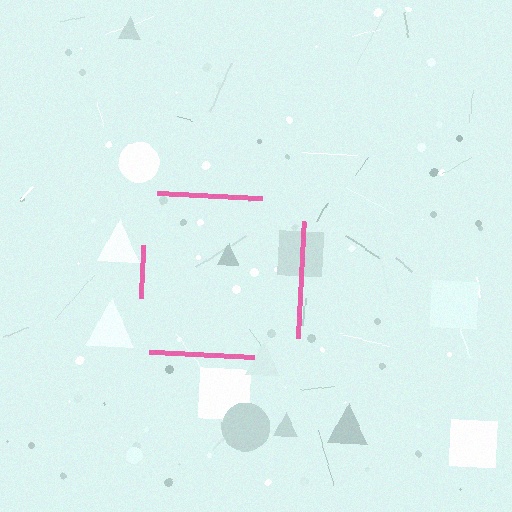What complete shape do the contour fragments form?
The contour fragments form a square.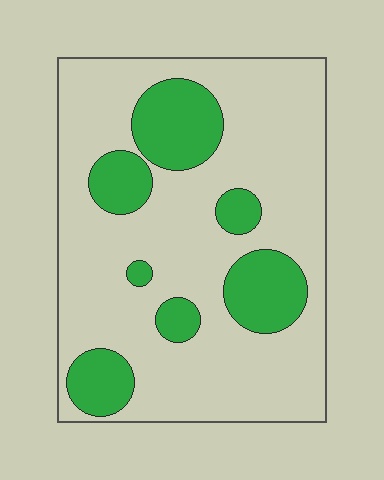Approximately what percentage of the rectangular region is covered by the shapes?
Approximately 25%.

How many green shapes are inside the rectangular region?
7.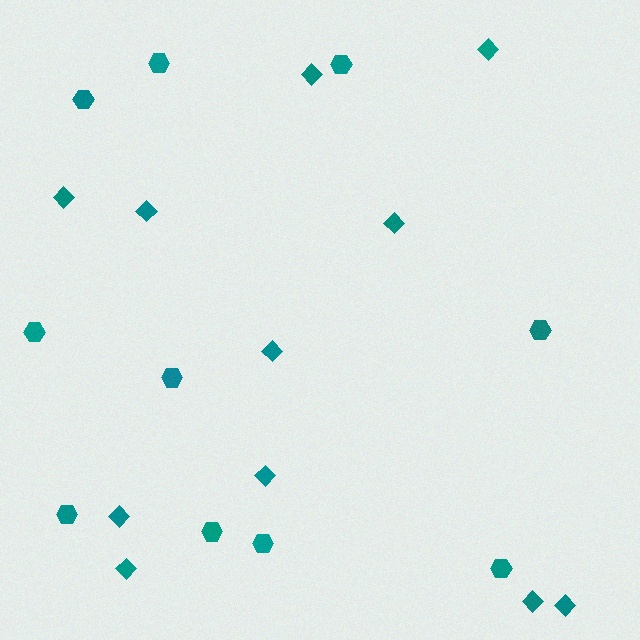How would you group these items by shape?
There are 2 groups: one group of diamonds (11) and one group of hexagons (10).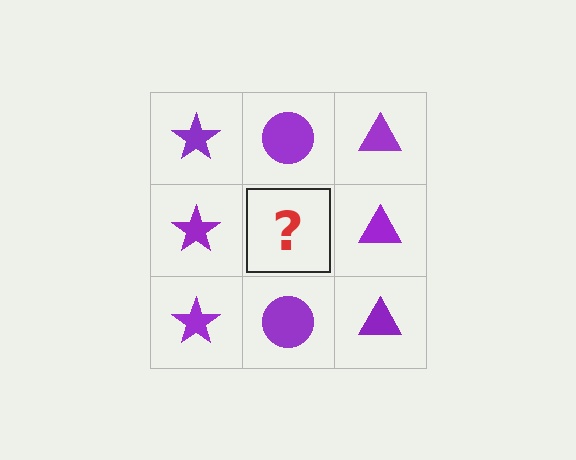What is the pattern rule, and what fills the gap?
The rule is that each column has a consistent shape. The gap should be filled with a purple circle.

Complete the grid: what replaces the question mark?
The question mark should be replaced with a purple circle.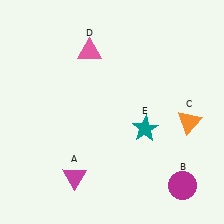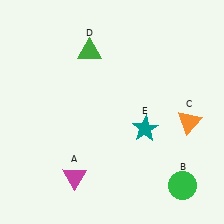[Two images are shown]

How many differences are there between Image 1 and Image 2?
There are 2 differences between the two images.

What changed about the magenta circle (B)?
In Image 1, B is magenta. In Image 2, it changed to green.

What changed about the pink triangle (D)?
In Image 1, D is pink. In Image 2, it changed to green.